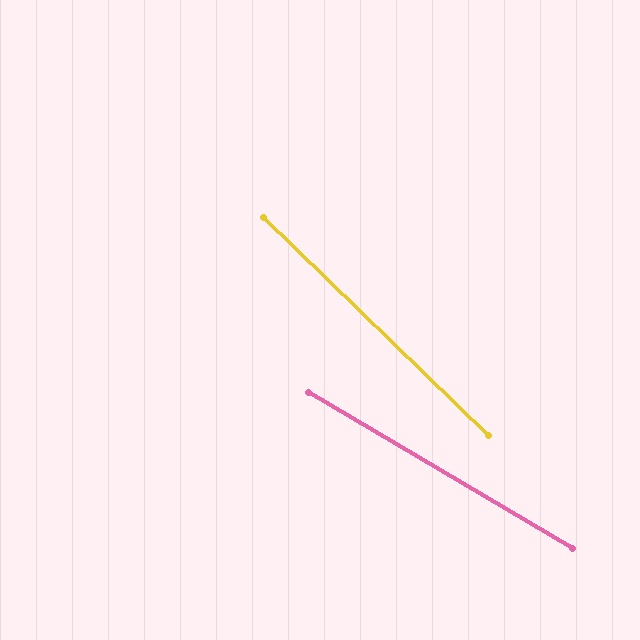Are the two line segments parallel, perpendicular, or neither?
Neither parallel nor perpendicular — they differ by about 13°.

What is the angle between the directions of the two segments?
Approximately 13 degrees.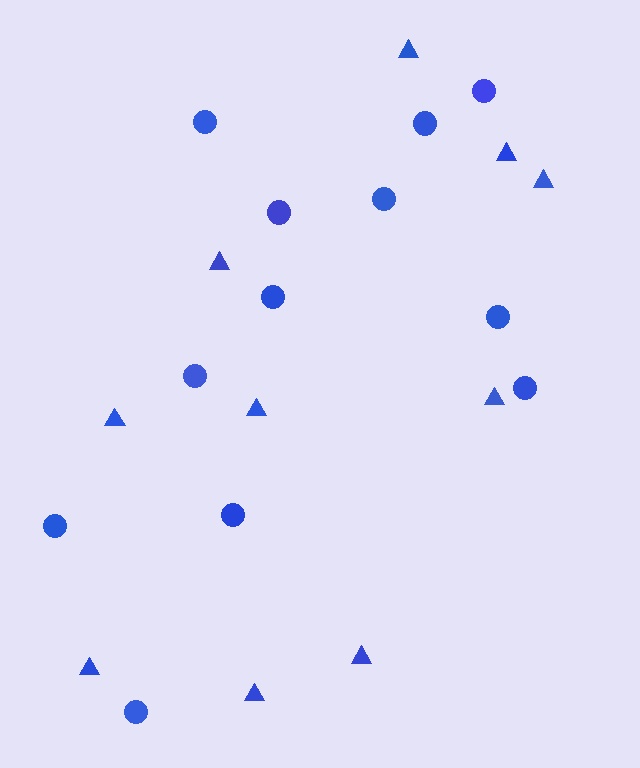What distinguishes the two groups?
There are 2 groups: one group of circles (12) and one group of triangles (10).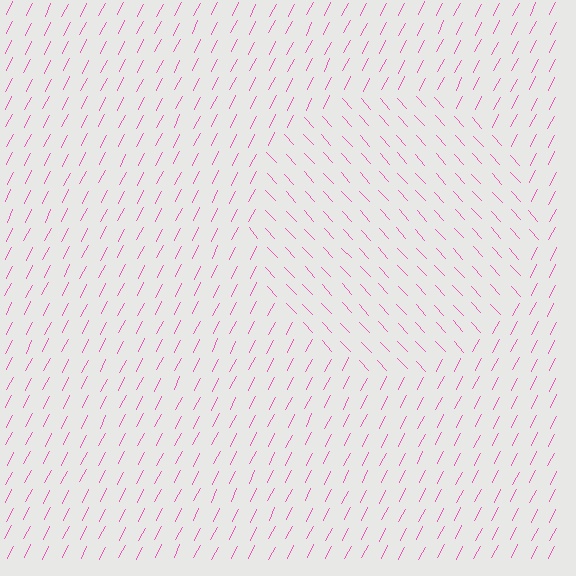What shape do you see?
I see a circle.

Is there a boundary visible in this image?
Yes, there is a texture boundary formed by a change in line orientation.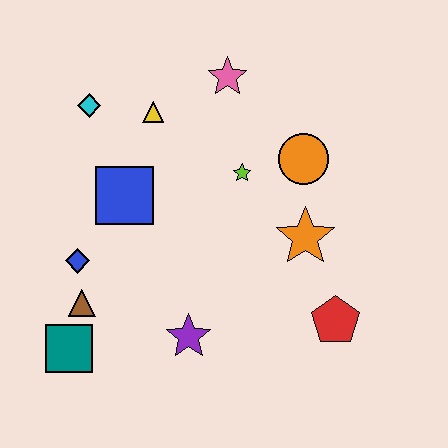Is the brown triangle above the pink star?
No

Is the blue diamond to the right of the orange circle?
No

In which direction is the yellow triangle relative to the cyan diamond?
The yellow triangle is to the right of the cyan diamond.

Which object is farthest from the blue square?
The red pentagon is farthest from the blue square.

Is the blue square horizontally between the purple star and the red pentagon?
No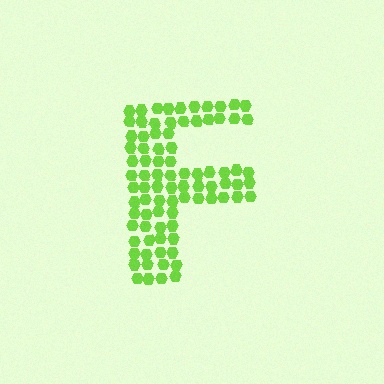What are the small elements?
The small elements are hexagons.